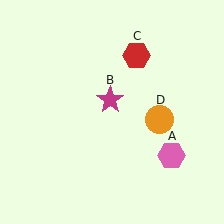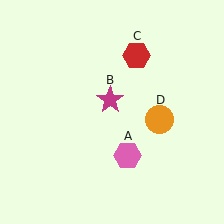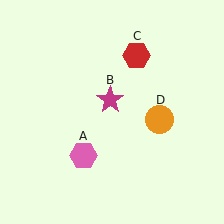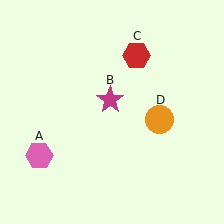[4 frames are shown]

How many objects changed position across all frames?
1 object changed position: pink hexagon (object A).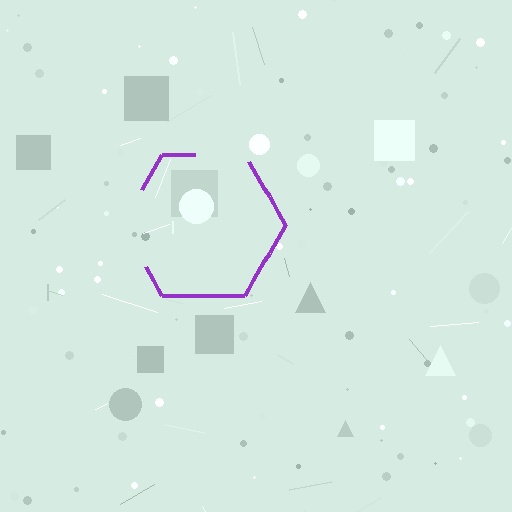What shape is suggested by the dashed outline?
The dashed outline suggests a hexagon.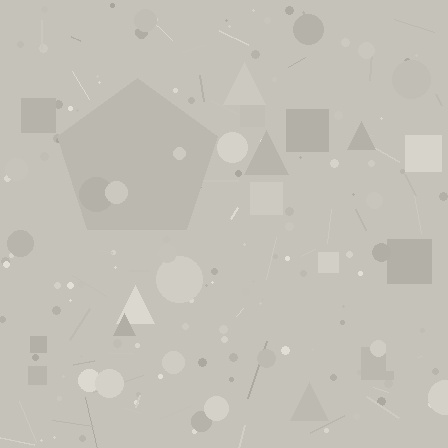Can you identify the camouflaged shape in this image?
The camouflaged shape is a pentagon.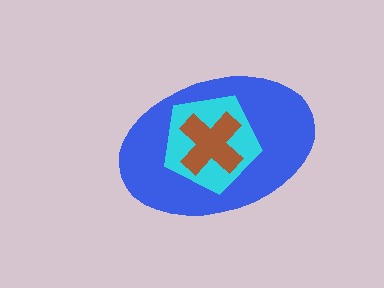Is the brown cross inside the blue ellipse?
Yes.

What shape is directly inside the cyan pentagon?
The brown cross.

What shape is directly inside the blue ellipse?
The cyan pentagon.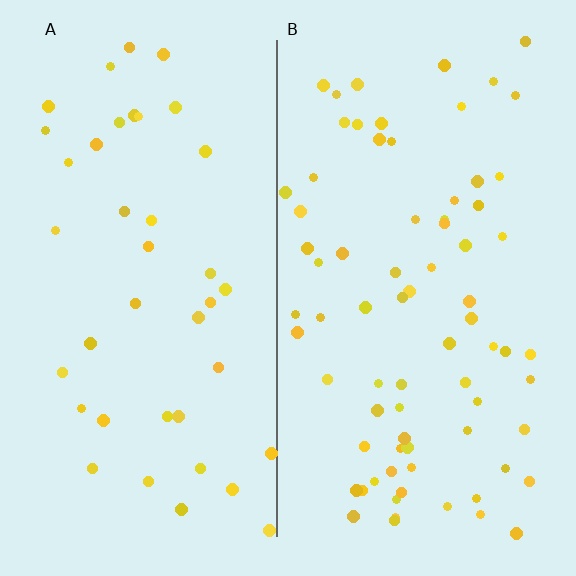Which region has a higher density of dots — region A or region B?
B (the right).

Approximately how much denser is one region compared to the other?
Approximately 1.9× — region B over region A.